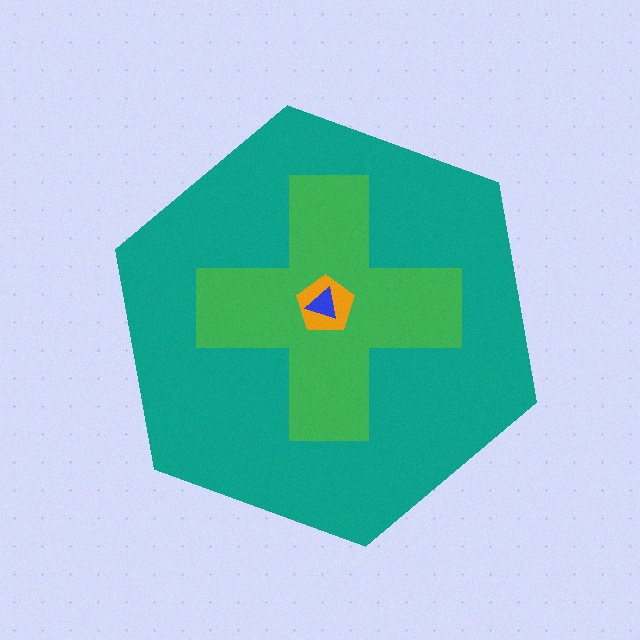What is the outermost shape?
The teal hexagon.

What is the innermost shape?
The blue triangle.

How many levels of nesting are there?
4.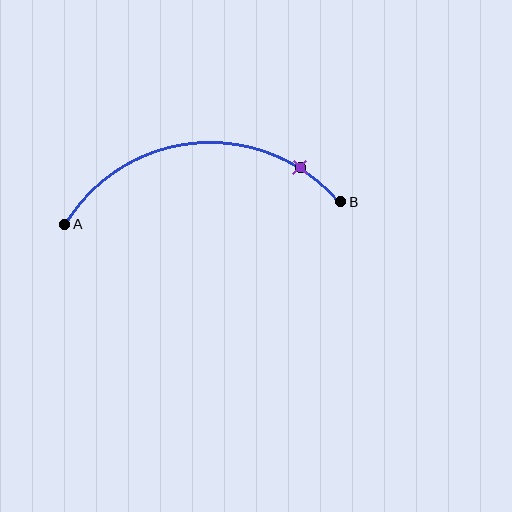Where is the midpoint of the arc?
The arc midpoint is the point on the curve farthest from the straight line joining A and B. It sits above that line.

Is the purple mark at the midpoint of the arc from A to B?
No. The purple mark lies on the arc but is closer to endpoint B. The arc midpoint would be at the point on the curve equidistant along the arc from both A and B.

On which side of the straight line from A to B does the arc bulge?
The arc bulges above the straight line connecting A and B.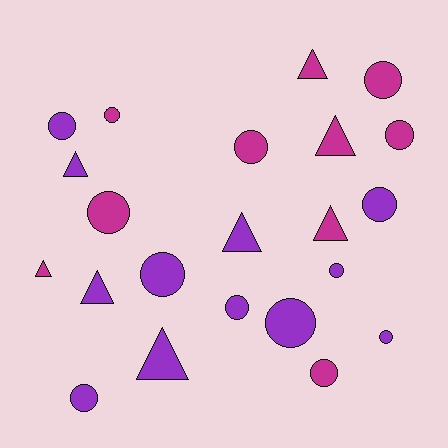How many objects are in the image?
There are 22 objects.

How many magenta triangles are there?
There are 4 magenta triangles.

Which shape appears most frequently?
Circle, with 14 objects.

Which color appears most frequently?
Purple, with 12 objects.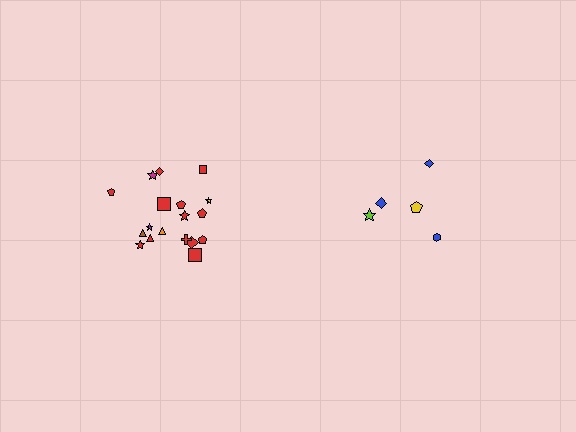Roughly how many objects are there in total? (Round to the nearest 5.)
Roughly 25 objects in total.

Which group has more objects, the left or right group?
The left group.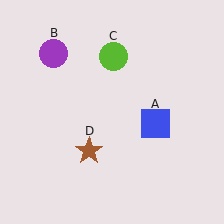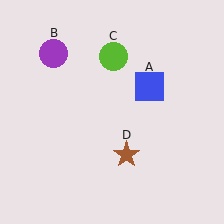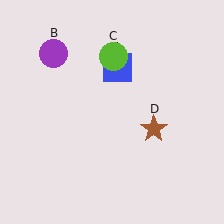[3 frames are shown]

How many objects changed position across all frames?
2 objects changed position: blue square (object A), brown star (object D).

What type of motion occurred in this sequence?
The blue square (object A), brown star (object D) rotated counterclockwise around the center of the scene.